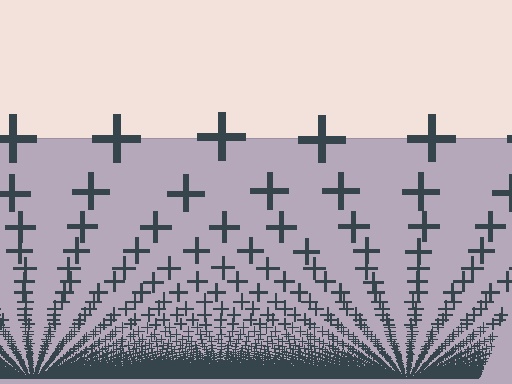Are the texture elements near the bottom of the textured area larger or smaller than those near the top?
Smaller. The gradient is inverted — elements near the bottom are smaller and denser.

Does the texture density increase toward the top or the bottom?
Density increases toward the bottom.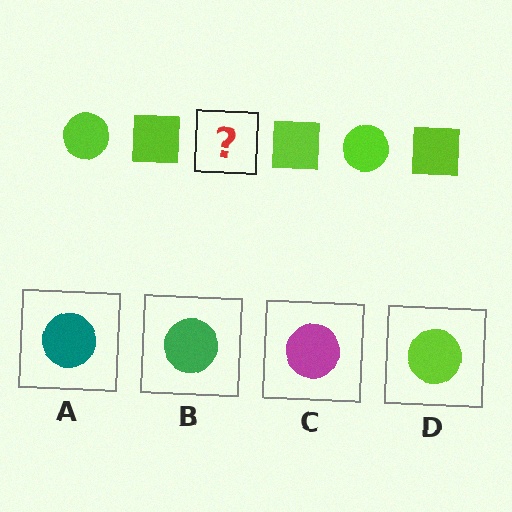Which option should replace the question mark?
Option D.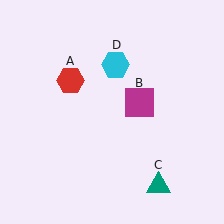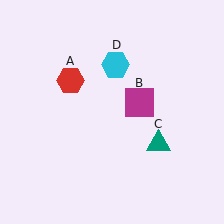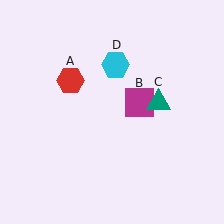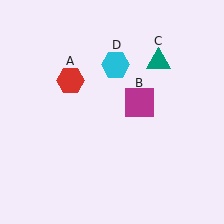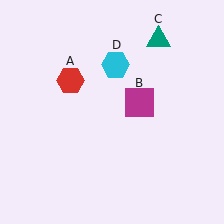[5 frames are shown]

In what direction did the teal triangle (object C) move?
The teal triangle (object C) moved up.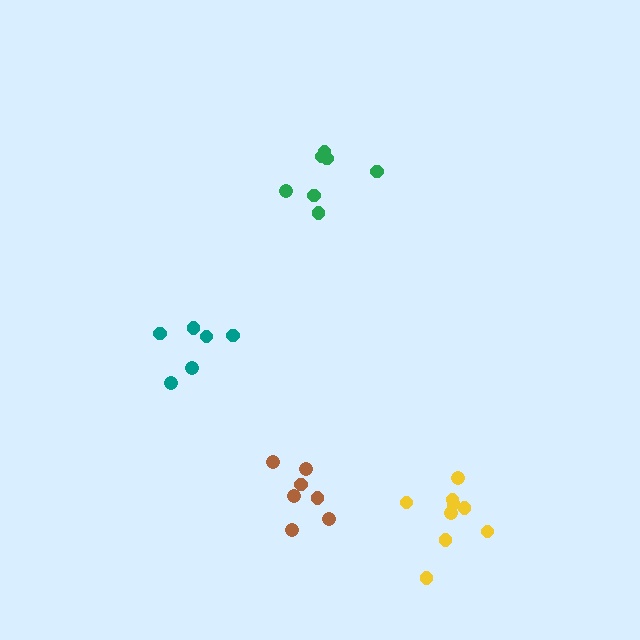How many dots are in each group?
Group 1: 6 dots, Group 2: 7 dots, Group 3: 9 dots, Group 4: 7 dots (29 total).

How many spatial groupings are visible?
There are 4 spatial groupings.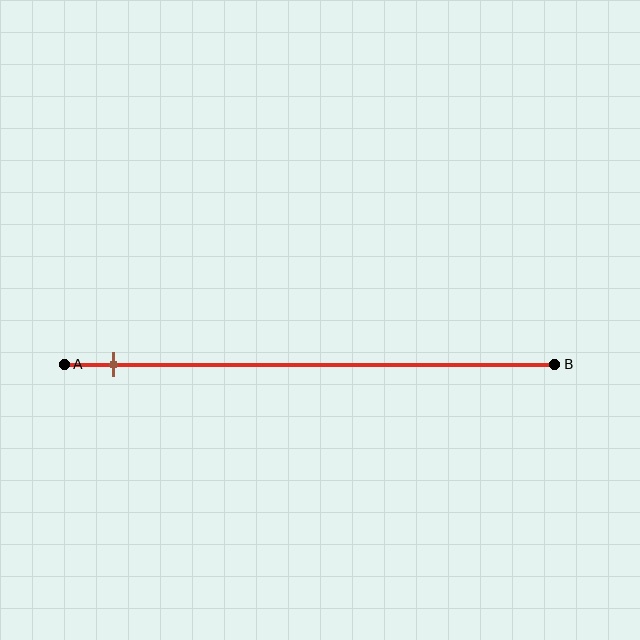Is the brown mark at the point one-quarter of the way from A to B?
No, the mark is at about 10% from A, not at the 25% one-quarter point.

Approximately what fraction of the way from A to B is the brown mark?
The brown mark is approximately 10% of the way from A to B.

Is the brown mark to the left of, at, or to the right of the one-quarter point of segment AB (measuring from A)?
The brown mark is to the left of the one-quarter point of segment AB.